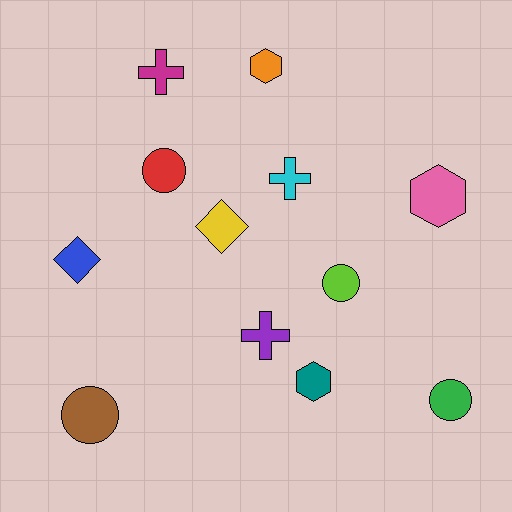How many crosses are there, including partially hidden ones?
There are 3 crosses.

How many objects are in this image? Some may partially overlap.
There are 12 objects.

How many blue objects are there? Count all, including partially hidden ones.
There is 1 blue object.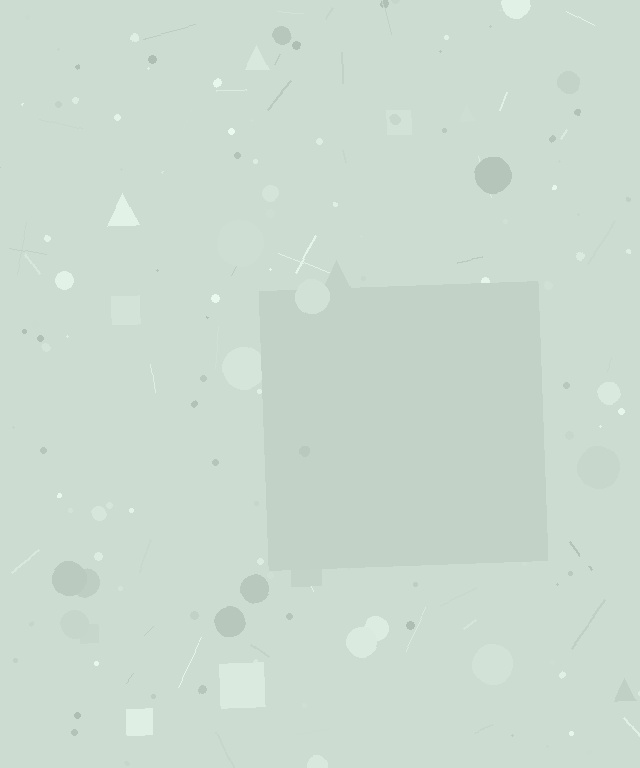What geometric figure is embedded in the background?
A square is embedded in the background.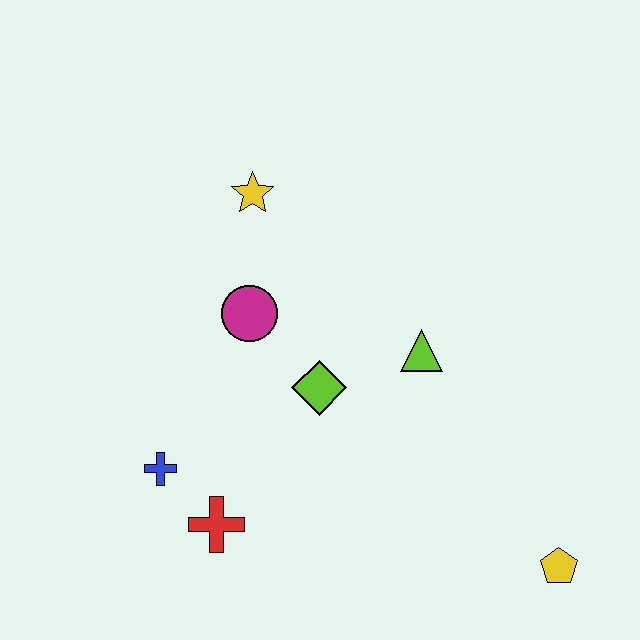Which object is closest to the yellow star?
The magenta circle is closest to the yellow star.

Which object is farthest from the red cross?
The yellow pentagon is farthest from the red cross.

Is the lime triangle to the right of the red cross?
Yes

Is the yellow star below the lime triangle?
No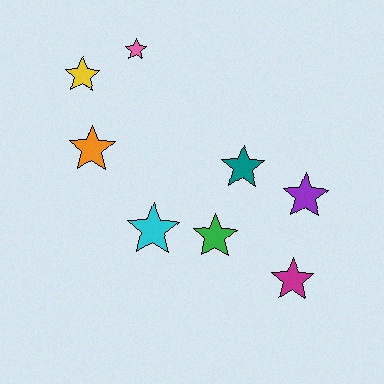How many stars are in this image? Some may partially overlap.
There are 8 stars.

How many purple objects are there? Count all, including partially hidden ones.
There is 1 purple object.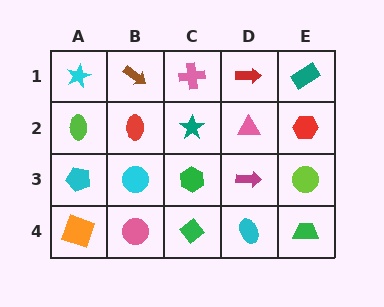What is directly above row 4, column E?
A lime circle.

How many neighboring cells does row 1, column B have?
3.